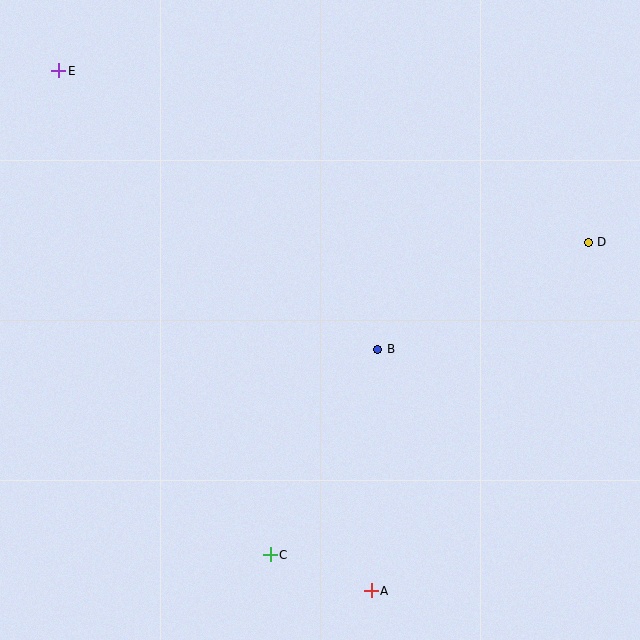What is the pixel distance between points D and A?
The distance between D and A is 411 pixels.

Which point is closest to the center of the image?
Point B at (378, 349) is closest to the center.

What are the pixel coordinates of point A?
Point A is at (371, 591).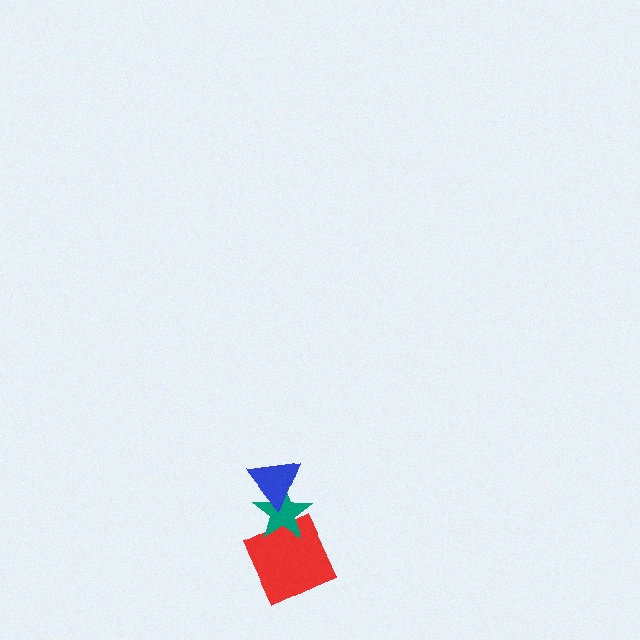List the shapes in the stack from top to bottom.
From top to bottom: the blue triangle, the teal star, the red square.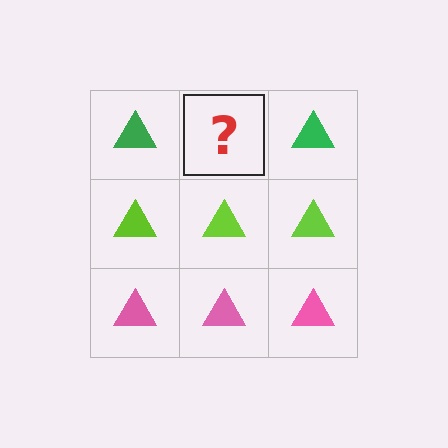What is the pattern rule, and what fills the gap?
The rule is that each row has a consistent color. The gap should be filled with a green triangle.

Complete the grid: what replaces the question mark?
The question mark should be replaced with a green triangle.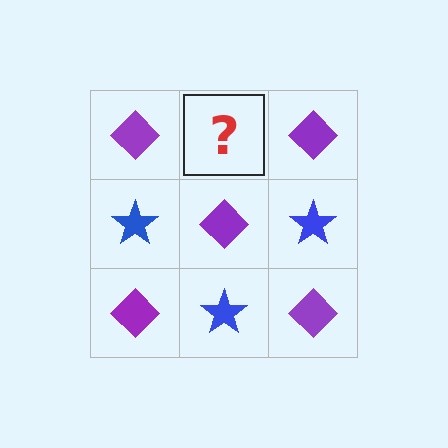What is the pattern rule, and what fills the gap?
The rule is that it alternates purple diamond and blue star in a checkerboard pattern. The gap should be filled with a blue star.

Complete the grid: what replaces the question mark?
The question mark should be replaced with a blue star.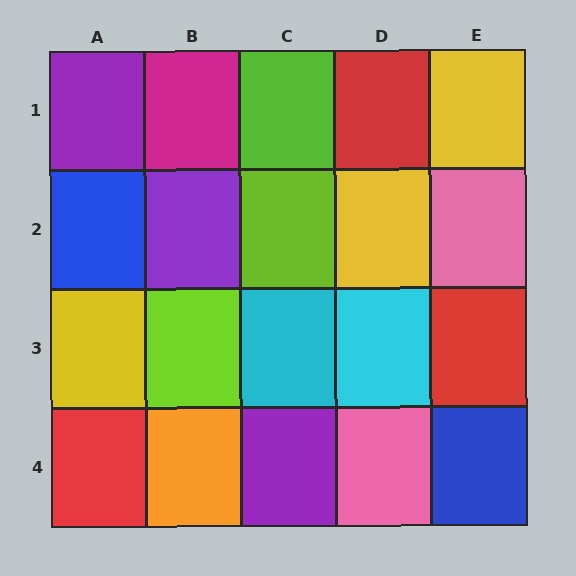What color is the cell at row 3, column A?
Yellow.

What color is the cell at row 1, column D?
Red.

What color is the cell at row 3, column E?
Red.